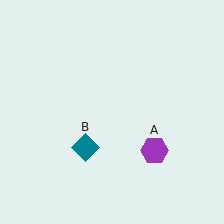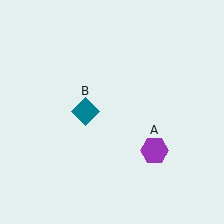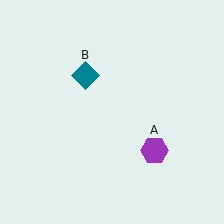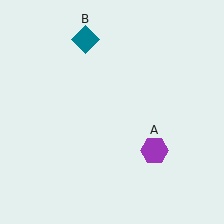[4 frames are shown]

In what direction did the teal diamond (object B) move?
The teal diamond (object B) moved up.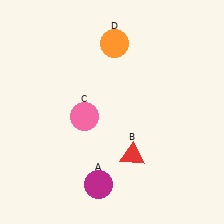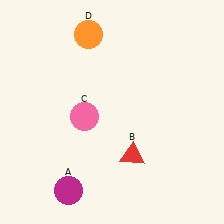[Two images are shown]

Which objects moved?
The objects that moved are: the magenta circle (A), the orange circle (D).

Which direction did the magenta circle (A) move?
The magenta circle (A) moved left.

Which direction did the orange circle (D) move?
The orange circle (D) moved left.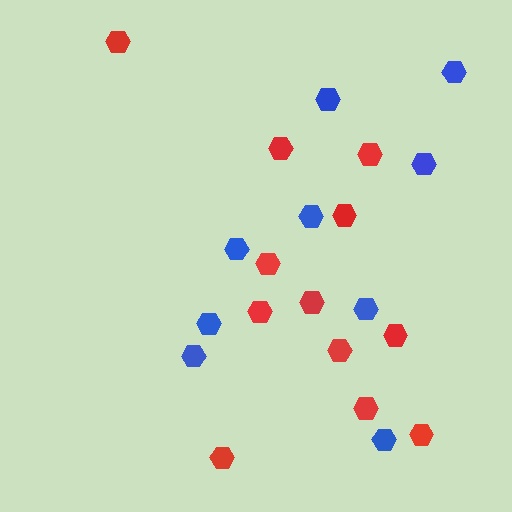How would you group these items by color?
There are 2 groups: one group of red hexagons (12) and one group of blue hexagons (9).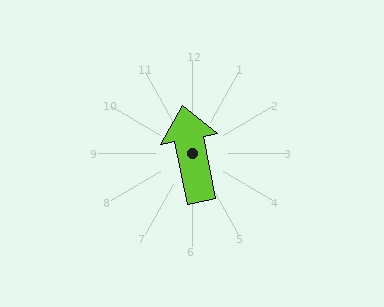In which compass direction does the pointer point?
North.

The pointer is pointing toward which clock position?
Roughly 12 o'clock.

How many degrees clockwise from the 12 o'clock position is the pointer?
Approximately 349 degrees.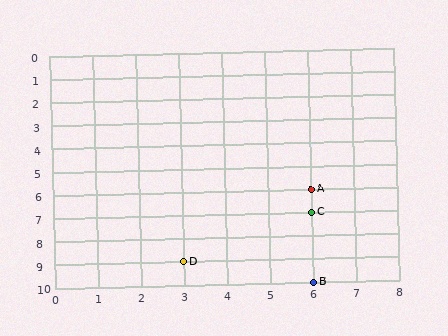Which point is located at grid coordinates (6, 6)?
Point A is at (6, 6).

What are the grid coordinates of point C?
Point C is at grid coordinates (6, 7).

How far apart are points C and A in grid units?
Points C and A are 1 row apart.